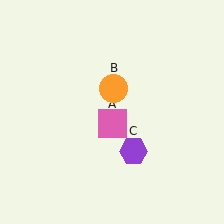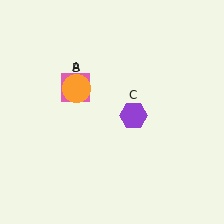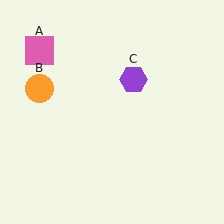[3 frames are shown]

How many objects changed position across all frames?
3 objects changed position: pink square (object A), orange circle (object B), purple hexagon (object C).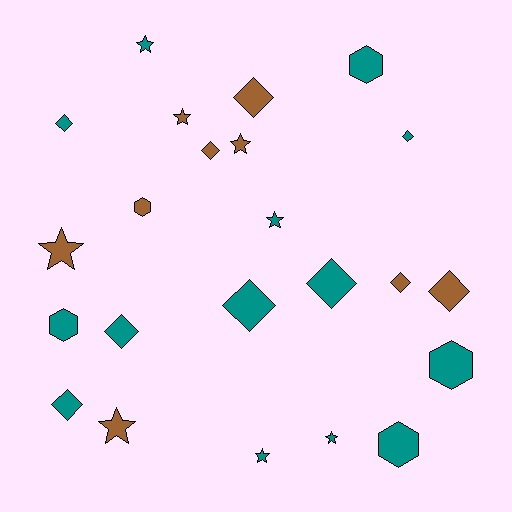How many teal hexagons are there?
There are 4 teal hexagons.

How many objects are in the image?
There are 23 objects.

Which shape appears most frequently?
Diamond, with 10 objects.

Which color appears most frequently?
Teal, with 14 objects.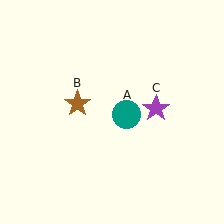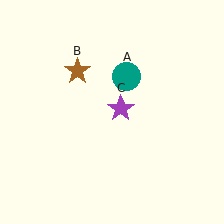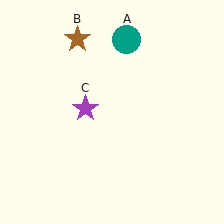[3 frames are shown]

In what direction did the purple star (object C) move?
The purple star (object C) moved left.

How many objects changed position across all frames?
3 objects changed position: teal circle (object A), brown star (object B), purple star (object C).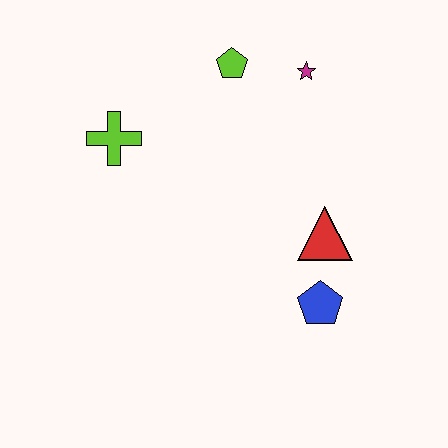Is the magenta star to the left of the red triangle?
Yes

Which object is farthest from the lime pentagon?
The blue pentagon is farthest from the lime pentagon.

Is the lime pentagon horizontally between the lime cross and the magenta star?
Yes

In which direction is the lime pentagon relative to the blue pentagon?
The lime pentagon is above the blue pentagon.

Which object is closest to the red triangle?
The blue pentagon is closest to the red triangle.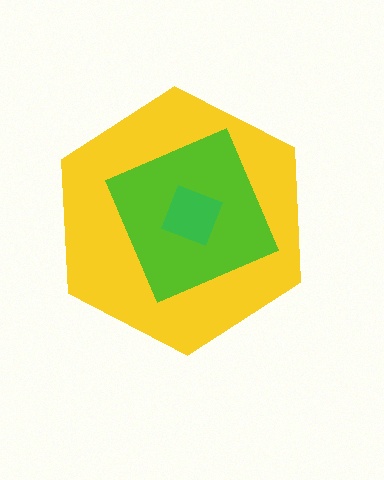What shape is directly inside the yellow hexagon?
The lime diamond.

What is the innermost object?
The green square.